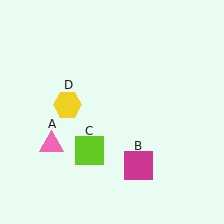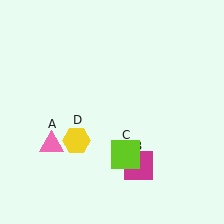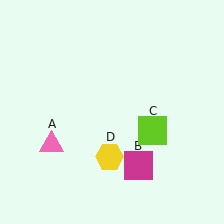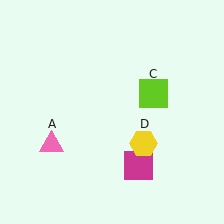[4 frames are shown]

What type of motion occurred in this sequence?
The lime square (object C), yellow hexagon (object D) rotated counterclockwise around the center of the scene.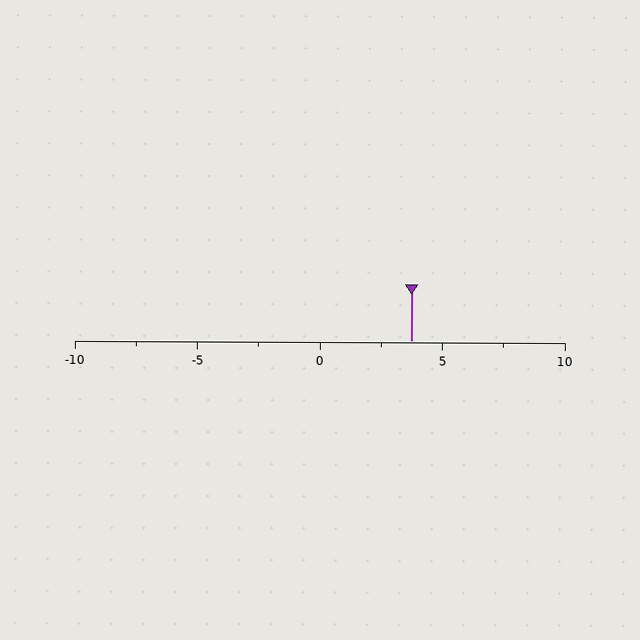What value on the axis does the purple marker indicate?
The marker indicates approximately 3.8.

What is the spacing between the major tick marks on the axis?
The major ticks are spaced 5 apart.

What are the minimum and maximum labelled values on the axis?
The axis runs from -10 to 10.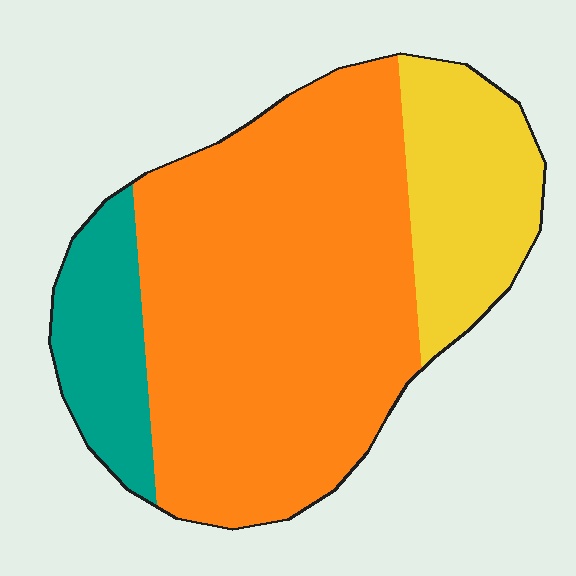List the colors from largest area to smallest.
From largest to smallest: orange, yellow, teal.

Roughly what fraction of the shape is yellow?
Yellow takes up less than a quarter of the shape.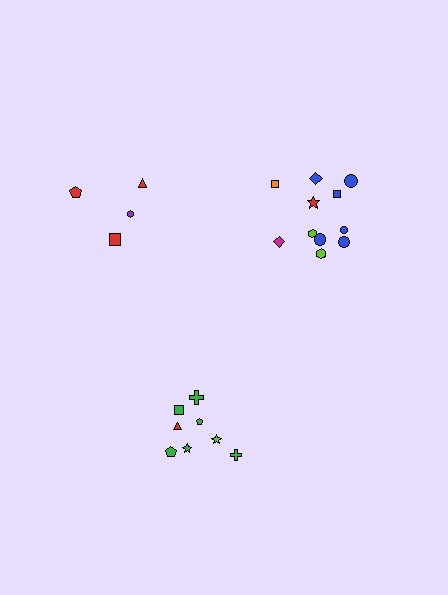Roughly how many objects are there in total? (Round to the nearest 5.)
Roughly 25 objects in total.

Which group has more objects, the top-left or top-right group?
The top-right group.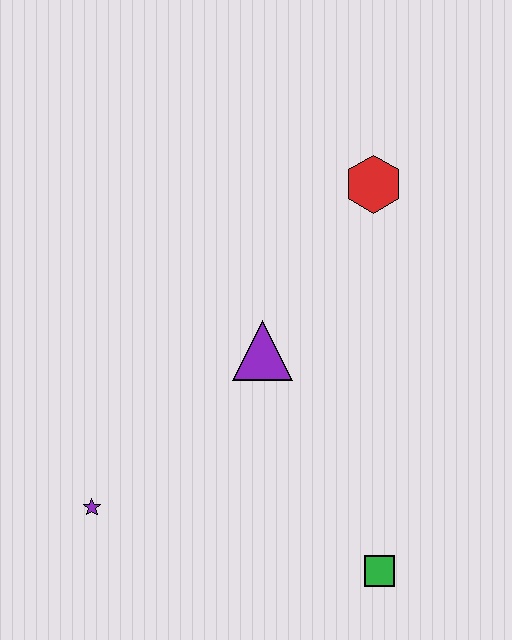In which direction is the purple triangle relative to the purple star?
The purple triangle is to the right of the purple star.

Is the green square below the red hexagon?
Yes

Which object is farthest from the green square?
The red hexagon is farthest from the green square.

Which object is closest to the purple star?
The purple triangle is closest to the purple star.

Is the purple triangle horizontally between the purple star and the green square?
Yes